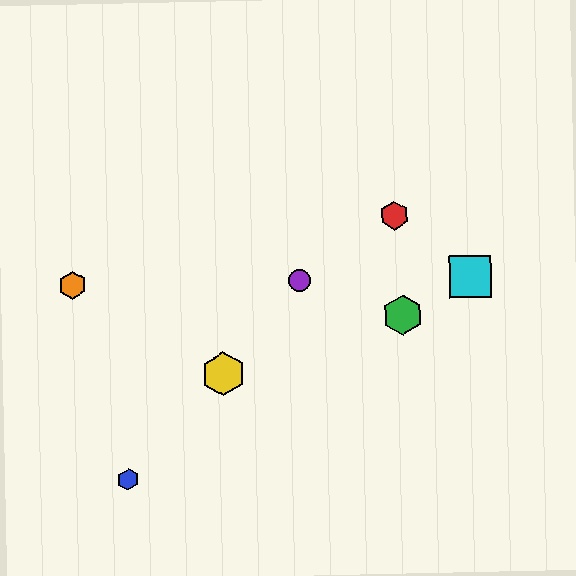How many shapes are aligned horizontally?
3 shapes (the purple circle, the orange hexagon, the cyan square) are aligned horizontally.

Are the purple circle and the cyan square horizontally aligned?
Yes, both are at y≈280.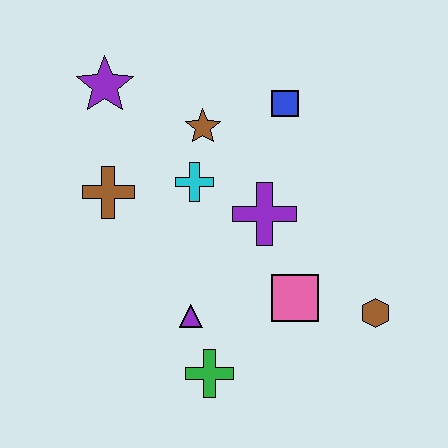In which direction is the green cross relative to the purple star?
The green cross is below the purple star.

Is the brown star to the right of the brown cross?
Yes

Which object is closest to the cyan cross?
The brown star is closest to the cyan cross.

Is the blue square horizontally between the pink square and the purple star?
Yes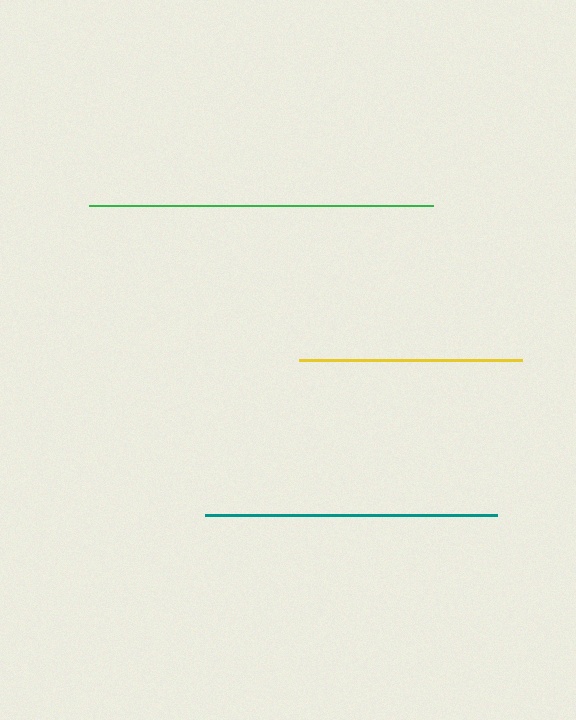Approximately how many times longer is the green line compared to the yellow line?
The green line is approximately 1.5 times the length of the yellow line.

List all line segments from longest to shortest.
From longest to shortest: green, teal, yellow.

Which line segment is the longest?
The green line is the longest at approximately 344 pixels.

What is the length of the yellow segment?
The yellow segment is approximately 223 pixels long.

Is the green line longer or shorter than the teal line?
The green line is longer than the teal line.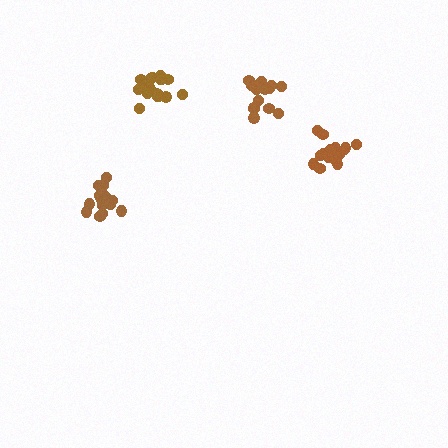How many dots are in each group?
Group 1: 16 dots, Group 2: 18 dots, Group 3: 16 dots, Group 4: 18 dots (68 total).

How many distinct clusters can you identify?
There are 4 distinct clusters.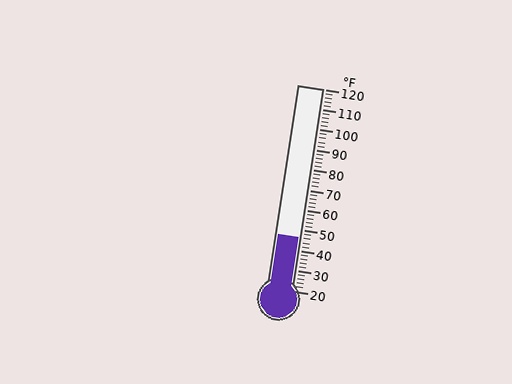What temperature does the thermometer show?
The thermometer shows approximately 46°F.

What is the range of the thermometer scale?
The thermometer scale ranges from 20°F to 120°F.